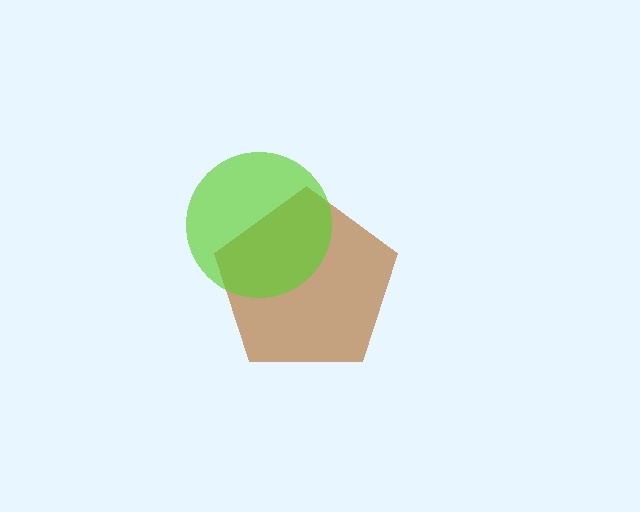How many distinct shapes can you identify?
There are 2 distinct shapes: a brown pentagon, a lime circle.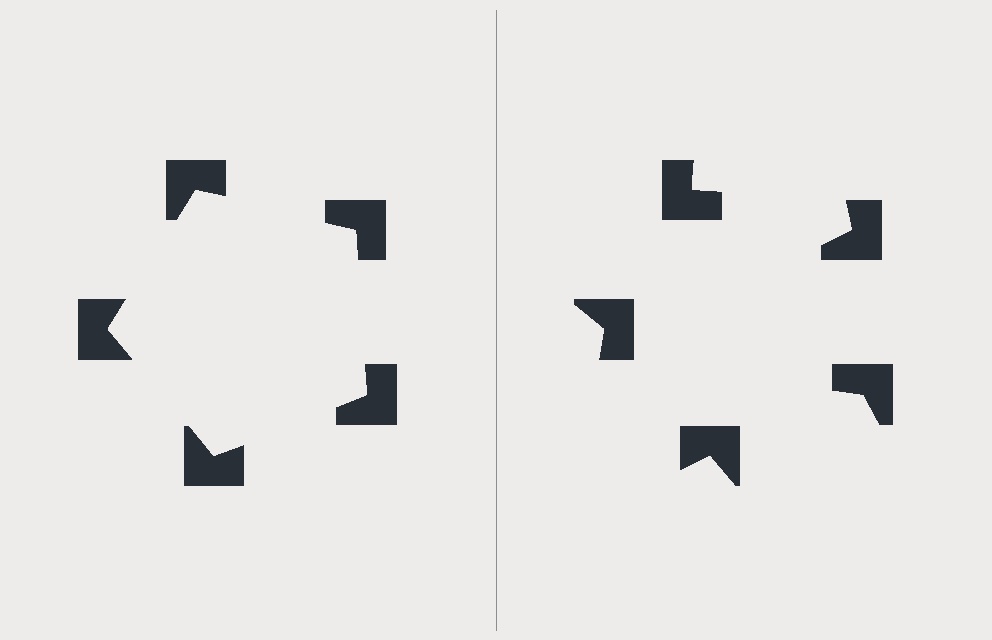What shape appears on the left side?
An illusory pentagon.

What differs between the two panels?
The notched squares are positioned identically on both sides; only the wedge orientations differ. On the left they align to a pentagon; on the right they are misaligned.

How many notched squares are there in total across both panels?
10 — 5 on each side.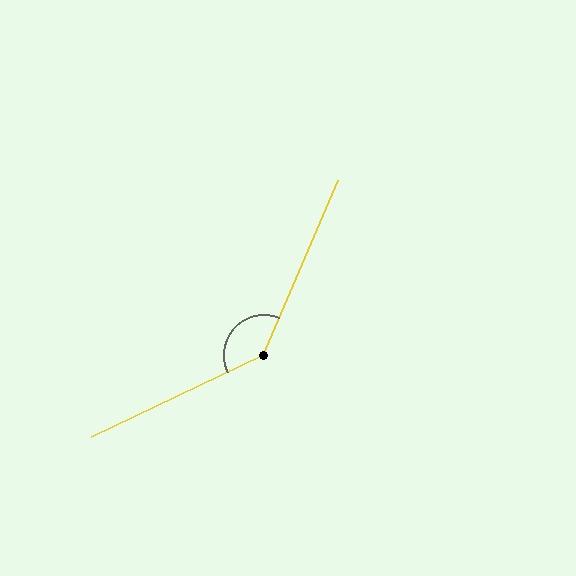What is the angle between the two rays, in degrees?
Approximately 138 degrees.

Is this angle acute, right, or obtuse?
It is obtuse.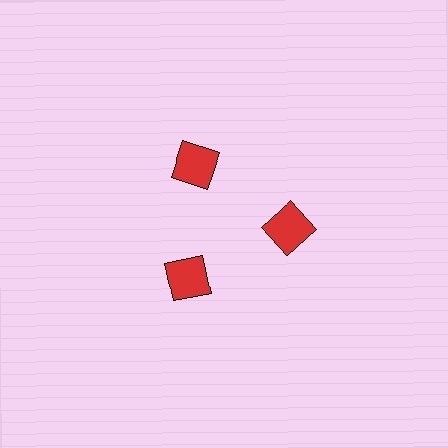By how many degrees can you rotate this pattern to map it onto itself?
The pattern maps onto itself every 120 degrees of rotation.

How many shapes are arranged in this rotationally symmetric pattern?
There are 3 shapes, arranged in 3 groups of 1.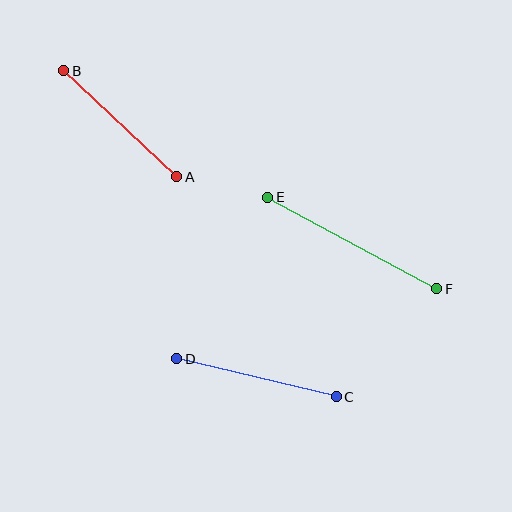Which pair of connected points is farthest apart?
Points E and F are farthest apart.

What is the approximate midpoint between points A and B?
The midpoint is at approximately (120, 124) pixels.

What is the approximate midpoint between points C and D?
The midpoint is at approximately (257, 378) pixels.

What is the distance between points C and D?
The distance is approximately 164 pixels.